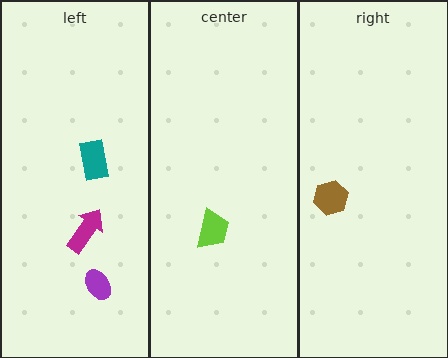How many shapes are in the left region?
3.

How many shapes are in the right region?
1.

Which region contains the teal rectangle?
The left region.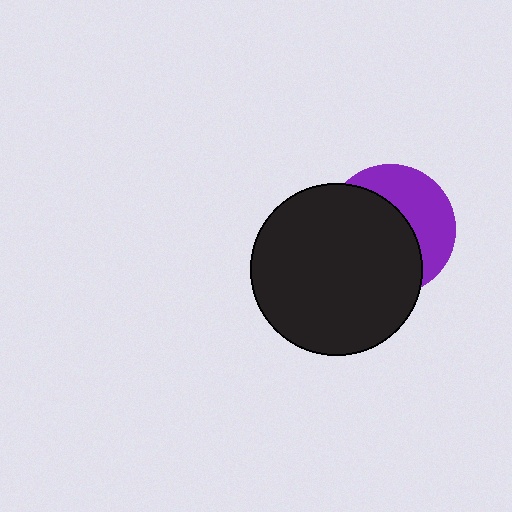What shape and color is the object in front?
The object in front is a black circle.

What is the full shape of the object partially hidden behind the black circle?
The partially hidden object is a purple circle.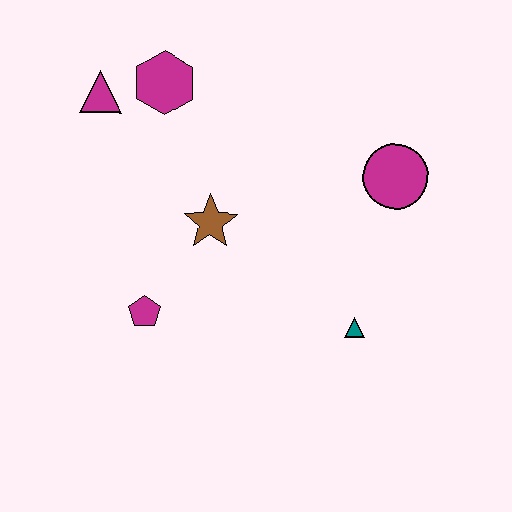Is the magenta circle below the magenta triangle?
Yes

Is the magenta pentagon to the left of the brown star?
Yes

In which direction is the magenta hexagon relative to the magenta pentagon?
The magenta hexagon is above the magenta pentagon.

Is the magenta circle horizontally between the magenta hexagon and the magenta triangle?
No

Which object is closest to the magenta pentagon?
The brown star is closest to the magenta pentagon.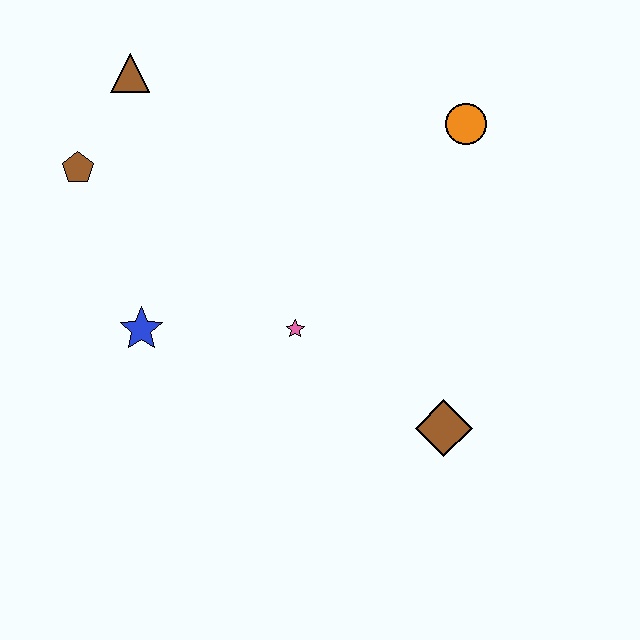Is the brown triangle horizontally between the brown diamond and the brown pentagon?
Yes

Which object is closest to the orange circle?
The pink star is closest to the orange circle.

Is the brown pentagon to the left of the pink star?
Yes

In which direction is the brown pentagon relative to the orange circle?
The brown pentagon is to the left of the orange circle.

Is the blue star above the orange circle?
No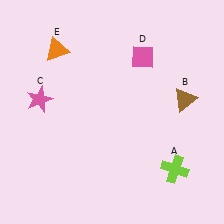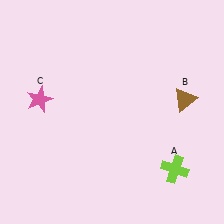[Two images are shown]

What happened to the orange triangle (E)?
The orange triangle (E) was removed in Image 2. It was in the top-left area of Image 1.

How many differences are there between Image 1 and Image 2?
There are 2 differences between the two images.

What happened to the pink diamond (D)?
The pink diamond (D) was removed in Image 2. It was in the top-right area of Image 1.